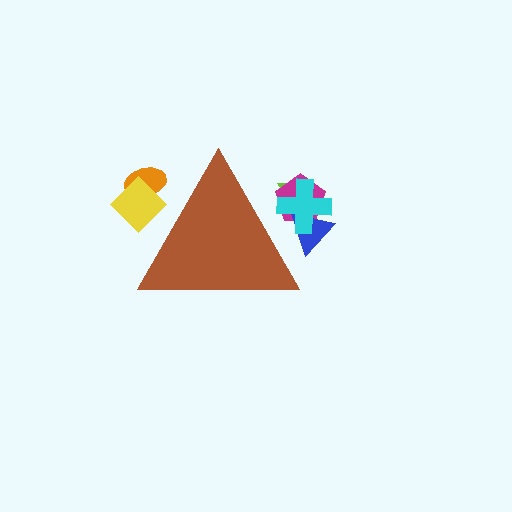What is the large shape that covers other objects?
A brown triangle.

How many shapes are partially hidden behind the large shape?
6 shapes are partially hidden.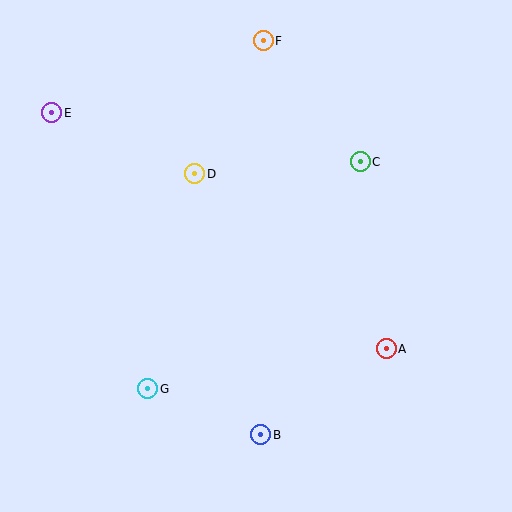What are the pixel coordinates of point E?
Point E is at (52, 113).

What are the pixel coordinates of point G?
Point G is at (148, 389).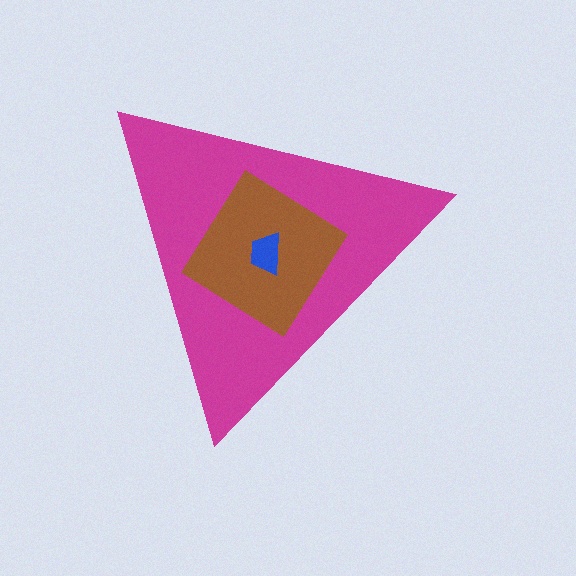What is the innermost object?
The blue trapezoid.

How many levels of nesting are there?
3.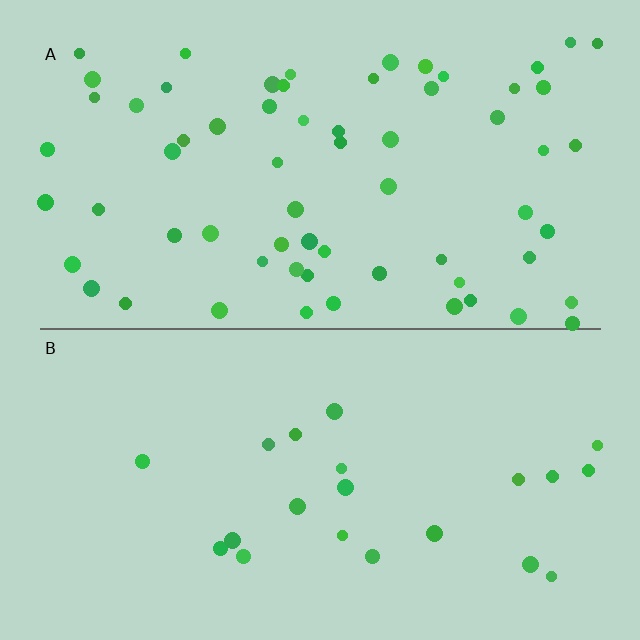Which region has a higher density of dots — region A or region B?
A (the top).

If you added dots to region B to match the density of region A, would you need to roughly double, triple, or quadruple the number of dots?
Approximately triple.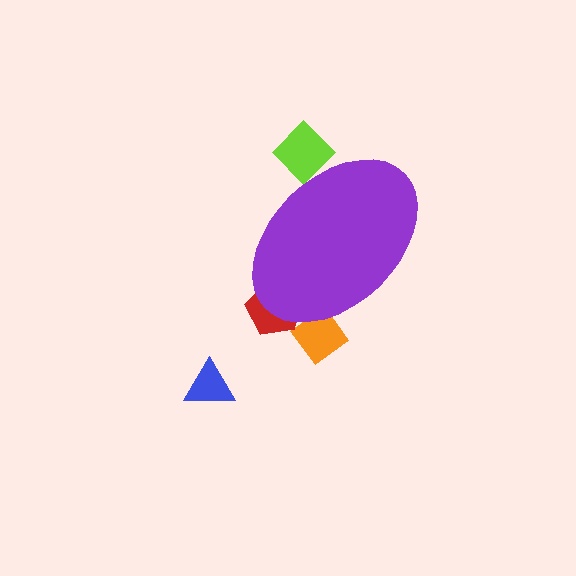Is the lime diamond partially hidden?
Yes, the lime diamond is partially hidden behind the purple ellipse.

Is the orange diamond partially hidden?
Yes, the orange diamond is partially hidden behind the purple ellipse.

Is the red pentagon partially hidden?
Yes, the red pentagon is partially hidden behind the purple ellipse.